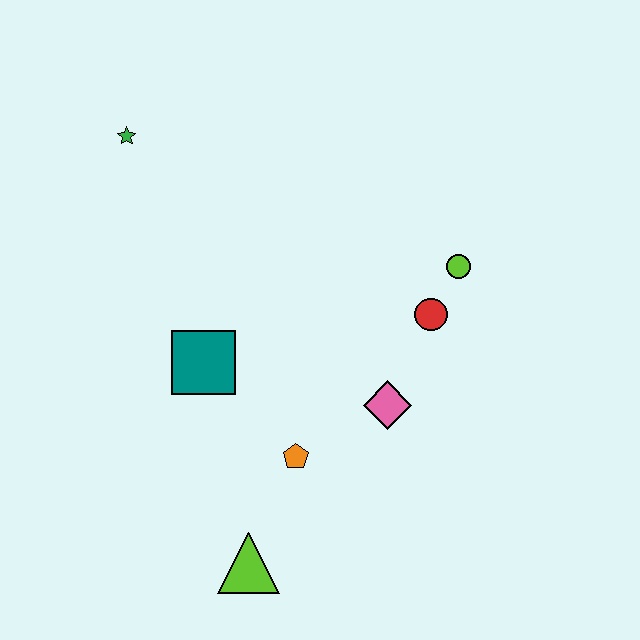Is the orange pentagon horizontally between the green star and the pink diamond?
Yes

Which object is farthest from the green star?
The lime triangle is farthest from the green star.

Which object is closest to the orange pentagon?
The pink diamond is closest to the orange pentagon.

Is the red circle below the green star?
Yes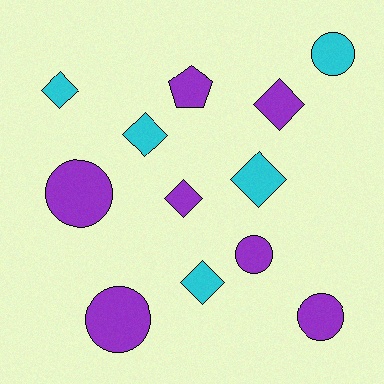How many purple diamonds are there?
There are 2 purple diamonds.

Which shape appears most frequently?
Diamond, with 6 objects.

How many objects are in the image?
There are 12 objects.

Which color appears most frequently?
Purple, with 7 objects.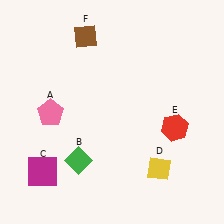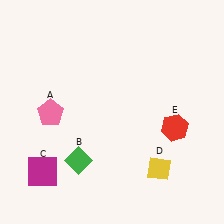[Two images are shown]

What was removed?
The brown diamond (F) was removed in Image 2.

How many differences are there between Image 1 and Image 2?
There is 1 difference between the two images.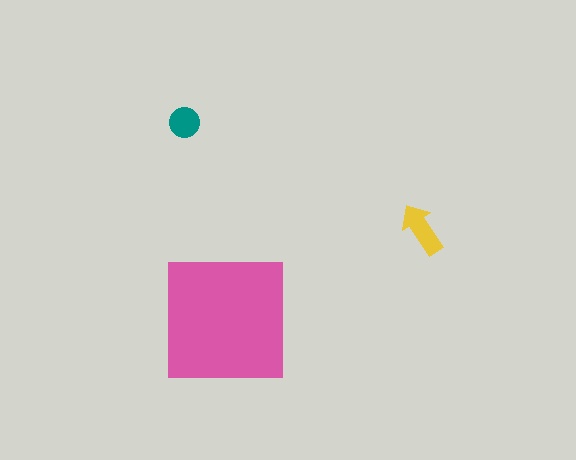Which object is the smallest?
The teal circle.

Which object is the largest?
The pink square.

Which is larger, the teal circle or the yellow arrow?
The yellow arrow.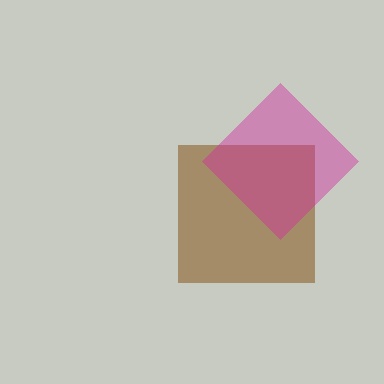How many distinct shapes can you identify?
There are 2 distinct shapes: a brown square, a magenta diamond.